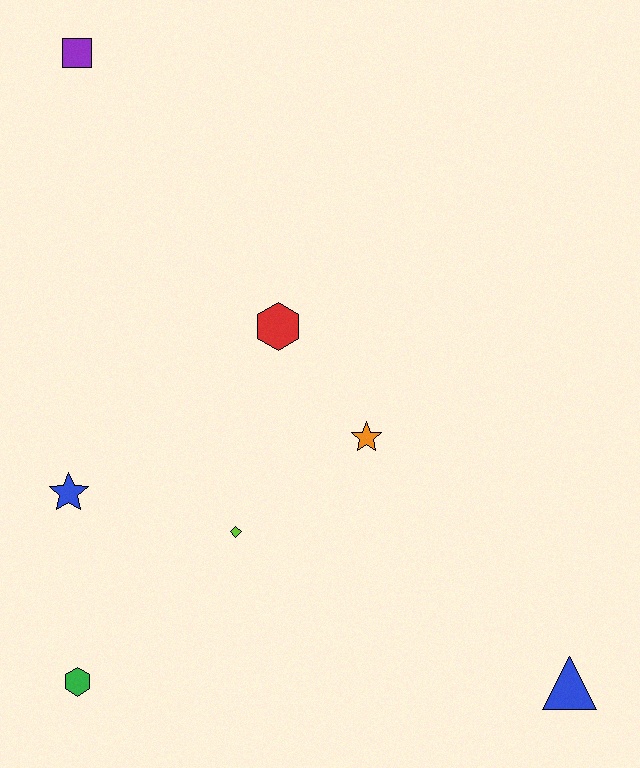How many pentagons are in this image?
There are no pentagons.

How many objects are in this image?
There are 7 objects.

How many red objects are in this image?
There is 1 red object.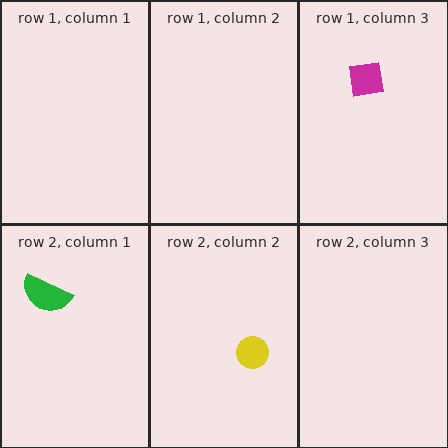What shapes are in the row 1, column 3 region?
The magenta square.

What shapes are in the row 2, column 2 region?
The yellow circle.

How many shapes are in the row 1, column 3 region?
1.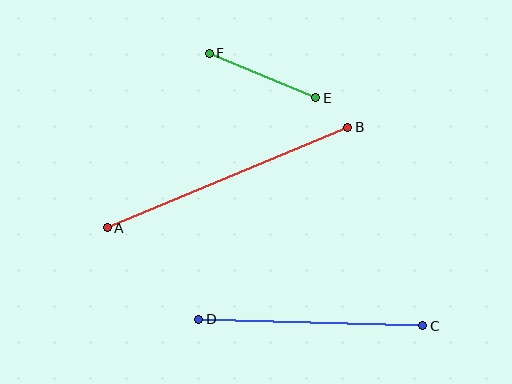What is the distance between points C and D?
The distance is approximately 224 pixels.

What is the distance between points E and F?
The distance is approximately 116 pixels.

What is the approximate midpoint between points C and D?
The midpoint is at approximately (311, 322) pixels.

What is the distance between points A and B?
The distance is approximately 261 pixels.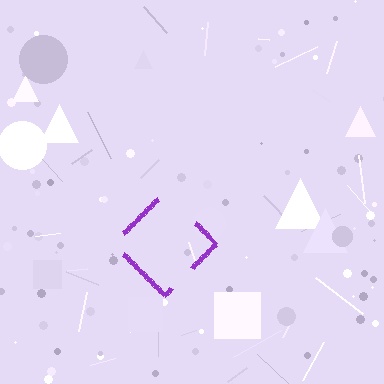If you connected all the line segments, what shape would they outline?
They would outline a diamond.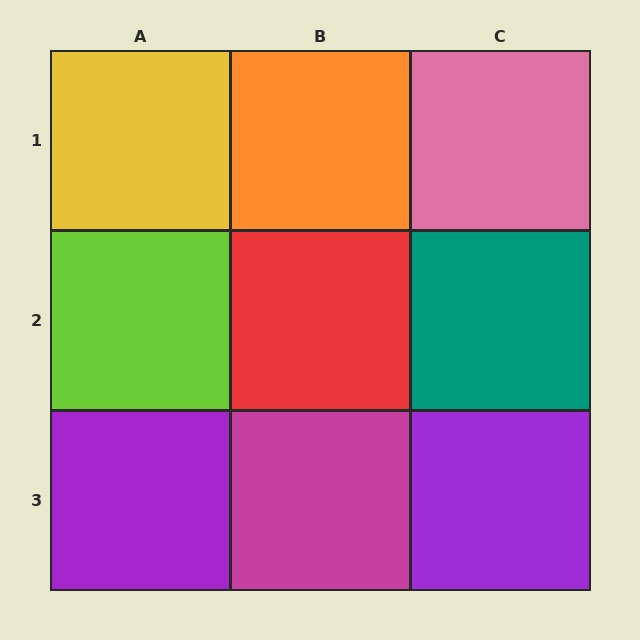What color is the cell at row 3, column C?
Purple.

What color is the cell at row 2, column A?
Lime.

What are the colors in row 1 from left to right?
Yellow, orange, pink.